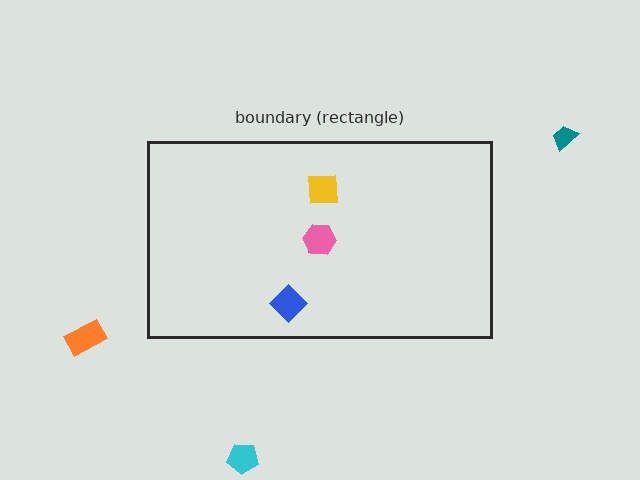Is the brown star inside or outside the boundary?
Inside.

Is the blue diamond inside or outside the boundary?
Inside.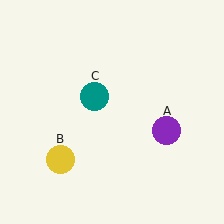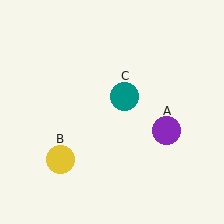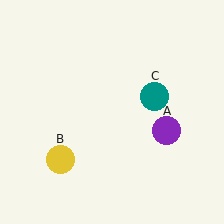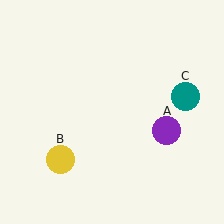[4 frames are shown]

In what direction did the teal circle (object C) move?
The teal circle (object C) moved right.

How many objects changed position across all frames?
1 object changed position: teal circle (object C).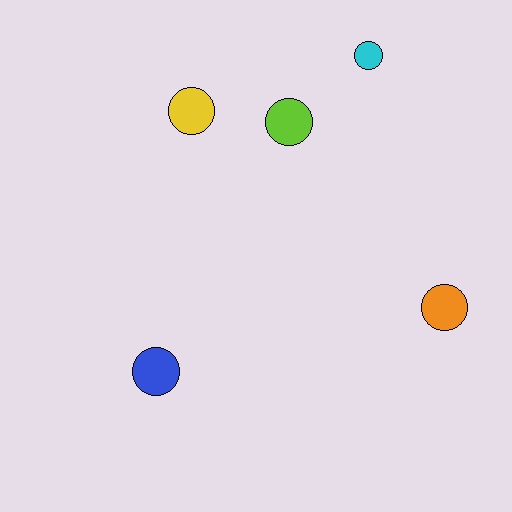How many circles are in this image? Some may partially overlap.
There are 5 circles.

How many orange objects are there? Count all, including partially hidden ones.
There is 1 orange object.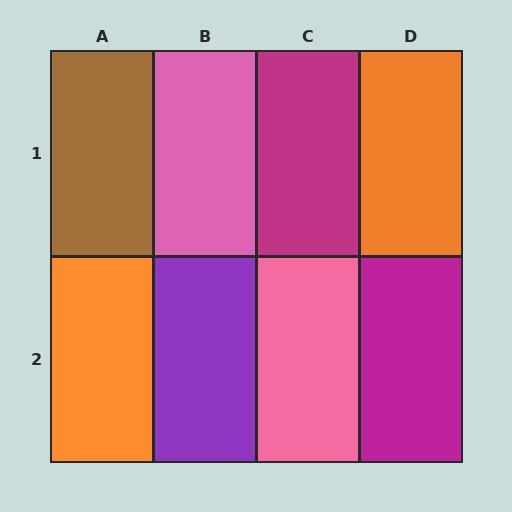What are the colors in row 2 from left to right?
Orange, purple, pink, magenta.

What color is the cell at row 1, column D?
Orange.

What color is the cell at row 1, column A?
Brown.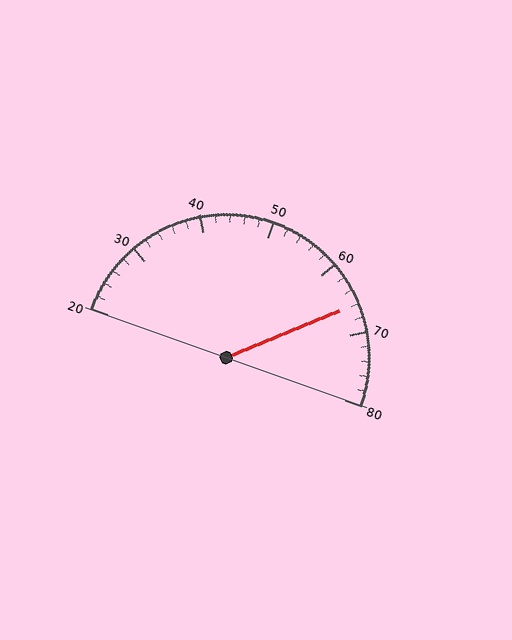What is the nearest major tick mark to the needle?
The nearest major tick mark is 70.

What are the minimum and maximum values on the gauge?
The gauge ranges from 20 to 80.